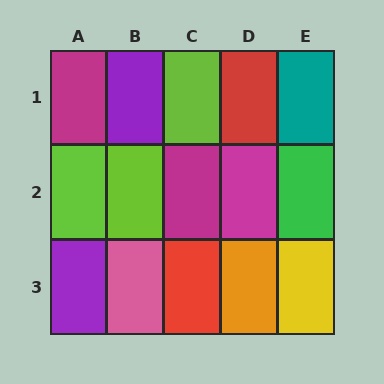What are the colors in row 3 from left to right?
Purple, pink, red, orange, yellow.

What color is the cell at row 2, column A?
Lime.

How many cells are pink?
1 cell is pink.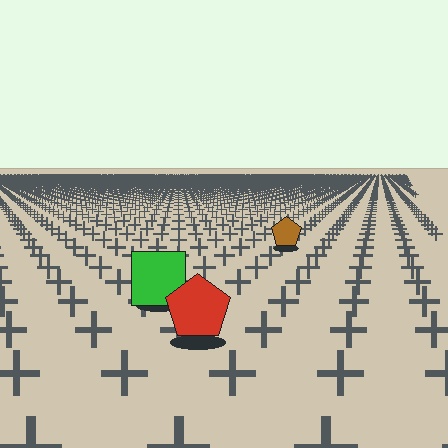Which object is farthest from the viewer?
The brown pentagon is farthest from the viewer. It appears smaller and the ground texture around it is denser.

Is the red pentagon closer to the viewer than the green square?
Yes. The red pentagon is closer — you can tell from the texture gradient: the ground texture is coarser near it.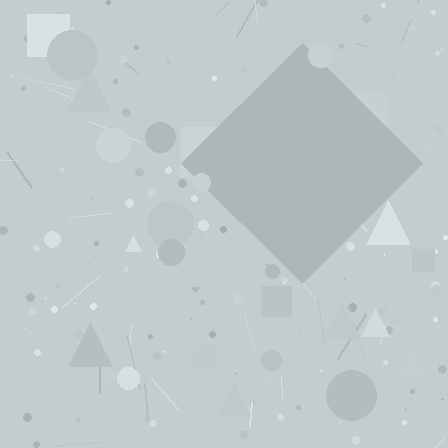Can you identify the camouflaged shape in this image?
The camouflaged shape is a diamond.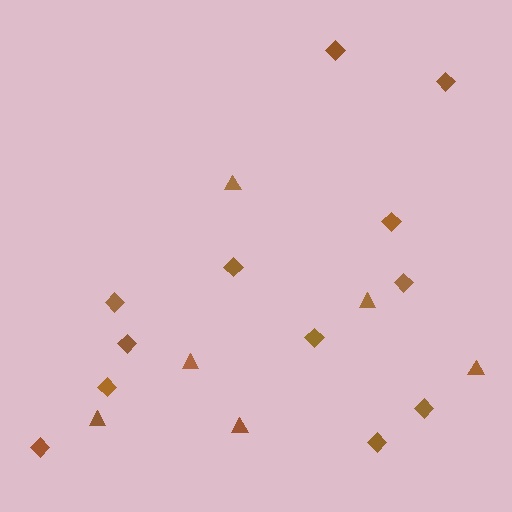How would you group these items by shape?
There are 2 groups: one group of triangles (6) and one group of diamonds (12).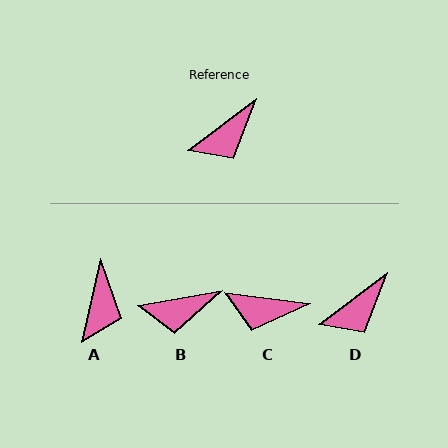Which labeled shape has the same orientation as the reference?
D.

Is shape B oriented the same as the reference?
No, it is off by about 27 degrees.